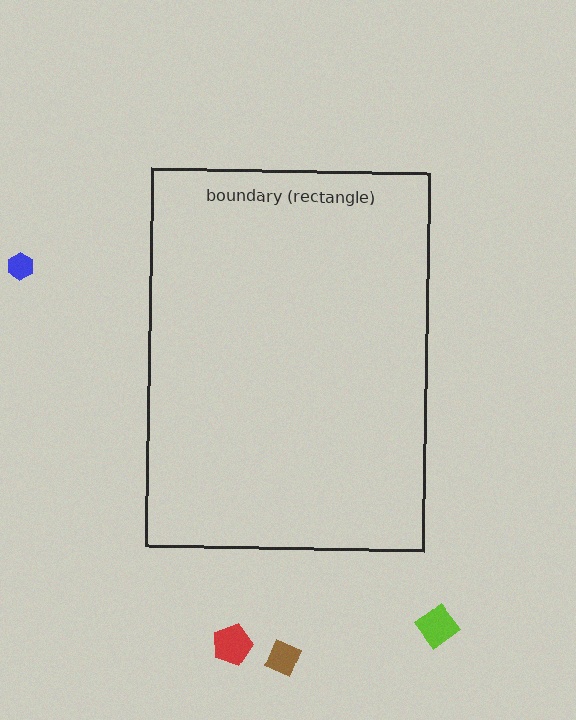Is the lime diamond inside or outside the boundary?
Outside.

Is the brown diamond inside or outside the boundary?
Outside.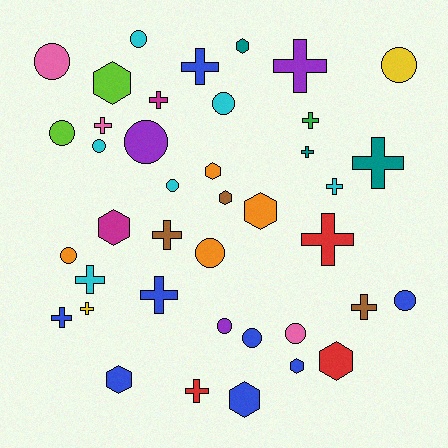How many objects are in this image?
There are 40 objects.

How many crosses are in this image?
There are 16 crosses.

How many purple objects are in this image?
There are 3 purple objects.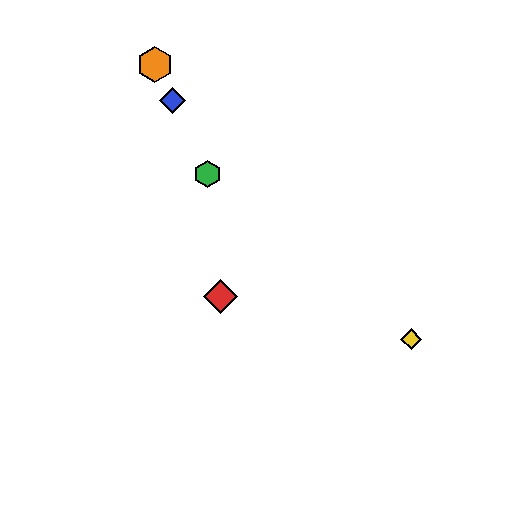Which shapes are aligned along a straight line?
The blue diamond, the green hexagon, the purple diamond, the orange hexagon are aligned along a straight line.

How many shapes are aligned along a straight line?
4 shapes (the blue diamond, the green hexagon, the purple diamond, the orange hexagon) are aligned along a straight line.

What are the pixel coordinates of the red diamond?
The red diamond is at (220, 296).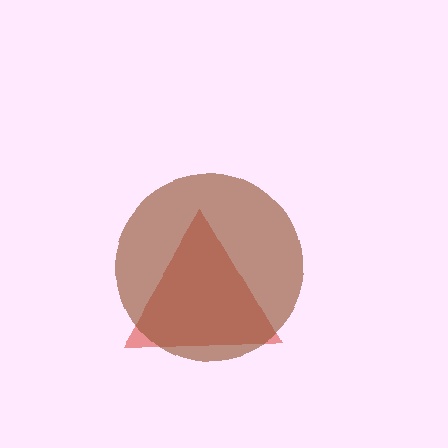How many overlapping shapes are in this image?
There are 2 overlapping shapes in the image.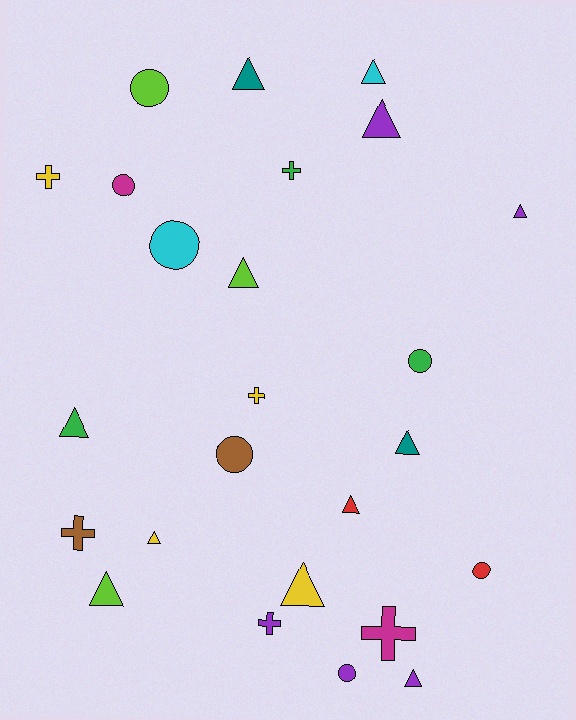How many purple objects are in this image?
There are 5 purple objects.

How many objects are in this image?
There are 25 objects.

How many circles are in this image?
There are 7 circles.